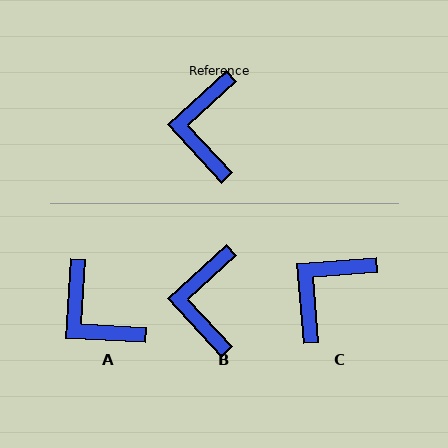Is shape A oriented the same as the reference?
No, it is off by about 44 degrees.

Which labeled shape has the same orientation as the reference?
B.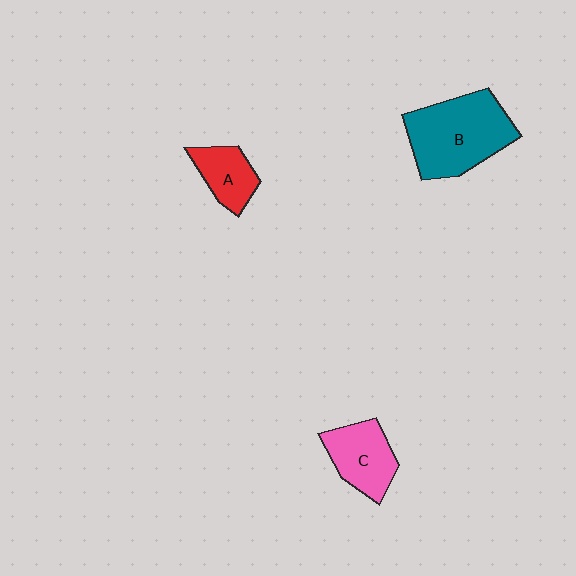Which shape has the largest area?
Shape B (teal).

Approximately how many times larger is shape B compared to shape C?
Approximately 1.7 times.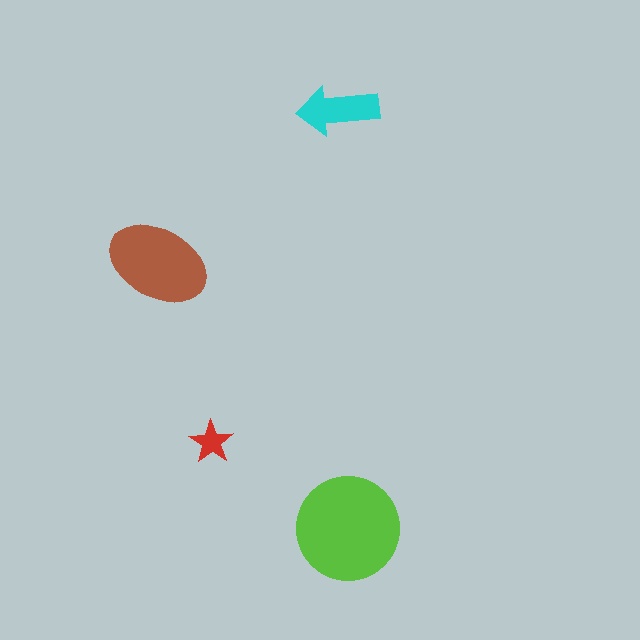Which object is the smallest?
The red star.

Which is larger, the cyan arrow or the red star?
The cyan arrow.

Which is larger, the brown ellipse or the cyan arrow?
The brown ellipse.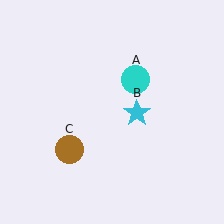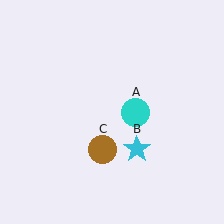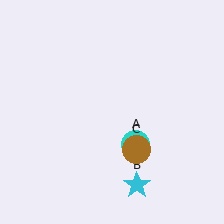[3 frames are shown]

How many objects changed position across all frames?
3 objects changed position: cyan circle (object A), cyan star (object B), brown circle (object C).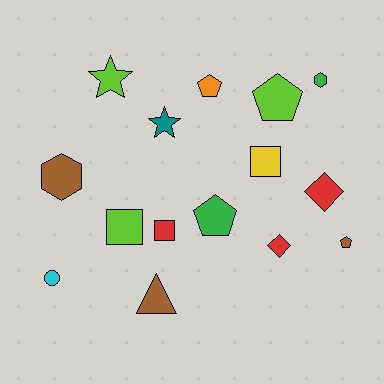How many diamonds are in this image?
There are 2 diamonds.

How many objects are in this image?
There are 15 objects.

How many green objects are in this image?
There are 2 green objects.